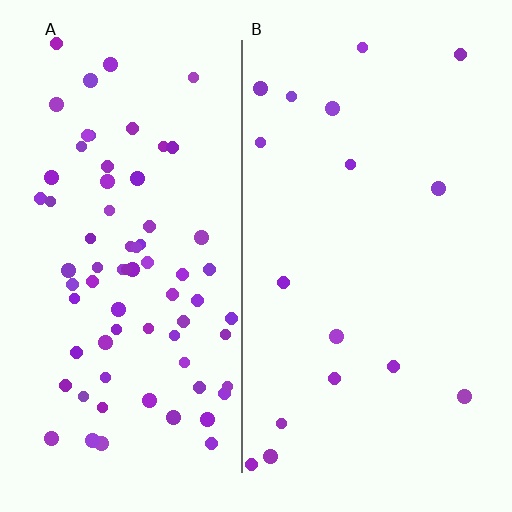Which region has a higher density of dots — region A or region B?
A (the left).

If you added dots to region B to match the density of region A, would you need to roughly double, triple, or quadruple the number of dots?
Approximately quadruple.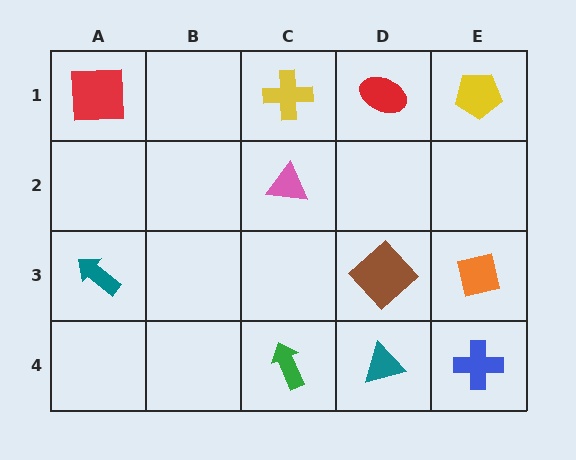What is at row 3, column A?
A teal arrow.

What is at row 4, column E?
A blue cross.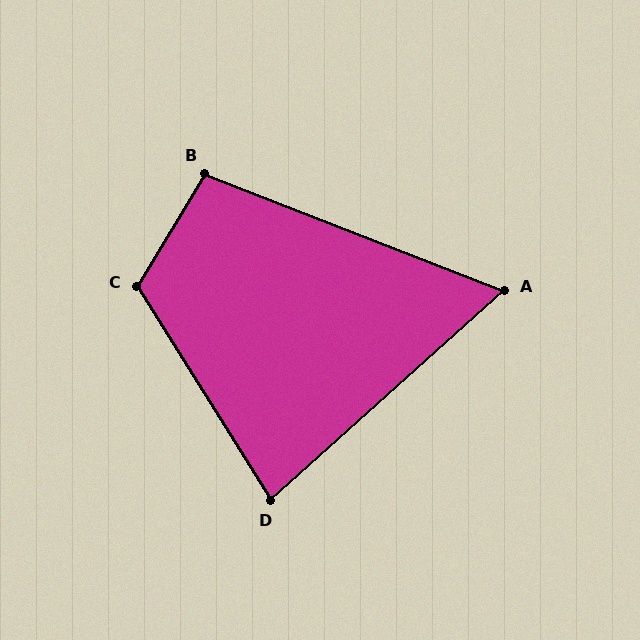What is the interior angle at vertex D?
Approximately 80 degrees (acute).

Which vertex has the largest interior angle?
C, at approximately 117 degrees.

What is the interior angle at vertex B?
Approximately 100 degrees (obtuse).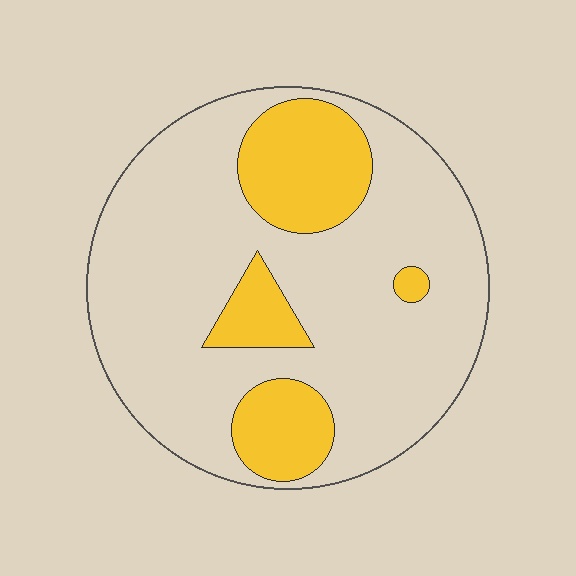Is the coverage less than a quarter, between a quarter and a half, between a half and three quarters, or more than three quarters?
Less than a quarter.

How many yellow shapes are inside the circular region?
4.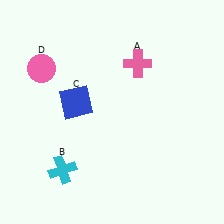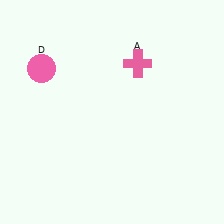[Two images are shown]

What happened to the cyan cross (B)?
The cyan cross (B) was removed in Image 2. It was in the bottom-left area of Image 1.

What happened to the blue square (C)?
The blue square (C) was removed in Image 2. It was in the top-left area of Image 1.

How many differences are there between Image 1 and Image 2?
There are 2 differences between the two images.